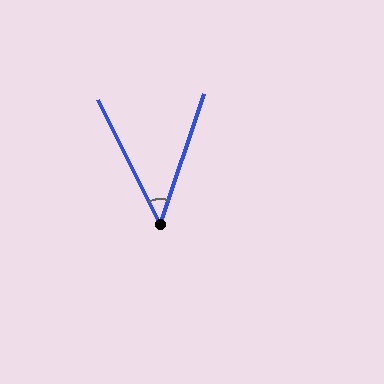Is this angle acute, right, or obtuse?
It is acute.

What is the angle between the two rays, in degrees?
Approximately 45 degrees.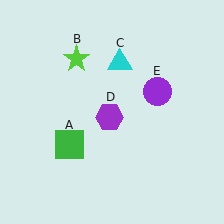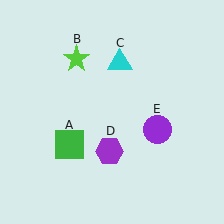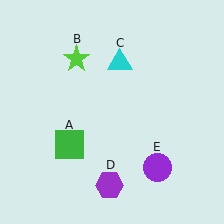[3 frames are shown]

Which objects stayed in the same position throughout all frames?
Green square (object A) and lime star (object B) and cyan triangle (object C) remained stationary.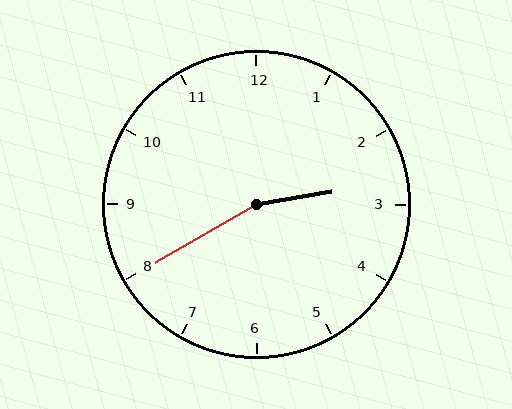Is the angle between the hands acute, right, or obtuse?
It is obtuse.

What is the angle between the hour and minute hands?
Approximately 160 degrees.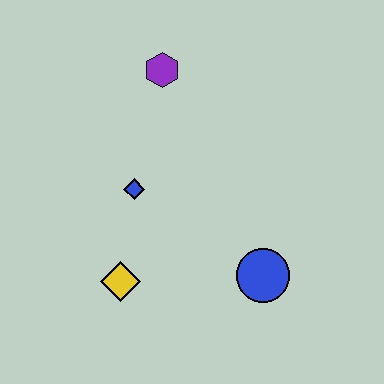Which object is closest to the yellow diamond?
The blue diamond is closest to the yellow diamond.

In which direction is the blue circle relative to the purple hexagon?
The blue circle is below the purple hexagon.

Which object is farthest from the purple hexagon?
The blue circle is farthest from the purple hexagon.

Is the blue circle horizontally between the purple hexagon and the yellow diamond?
No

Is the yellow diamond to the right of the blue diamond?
No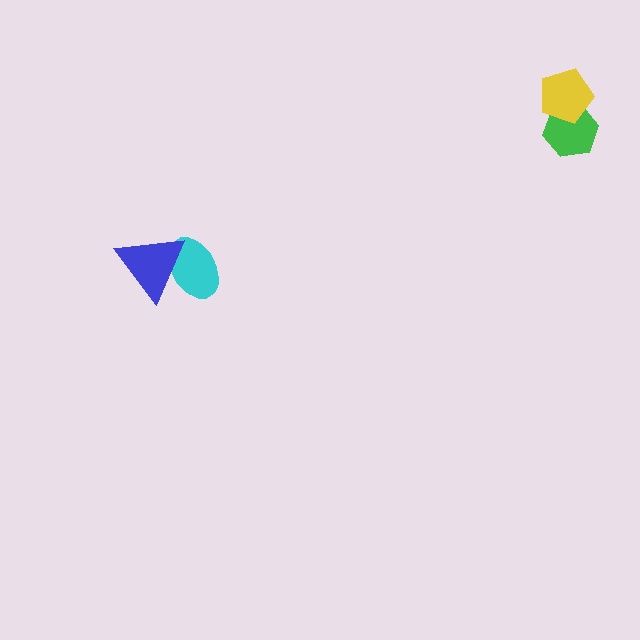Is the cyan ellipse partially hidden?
Yes, it is partially covered by another shape.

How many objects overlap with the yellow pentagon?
1 object overlaps with the yellow pentagon.